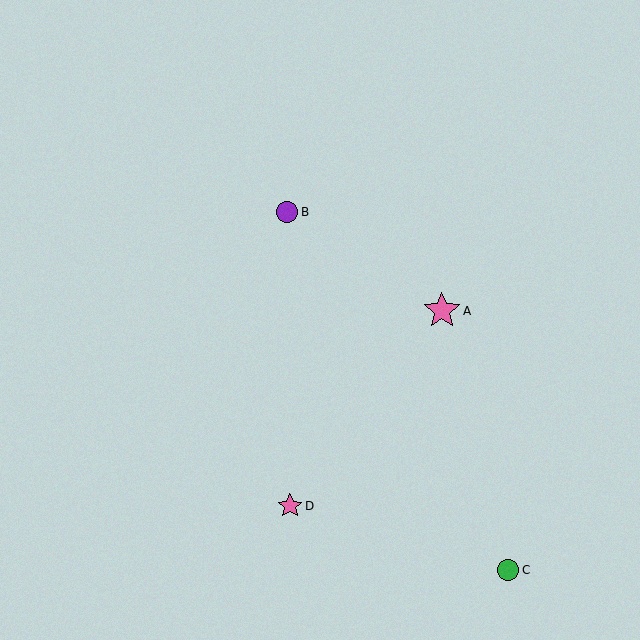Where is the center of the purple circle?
The center of the purple circle is at (288, 213).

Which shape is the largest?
The pink star (labeled A) is the largest.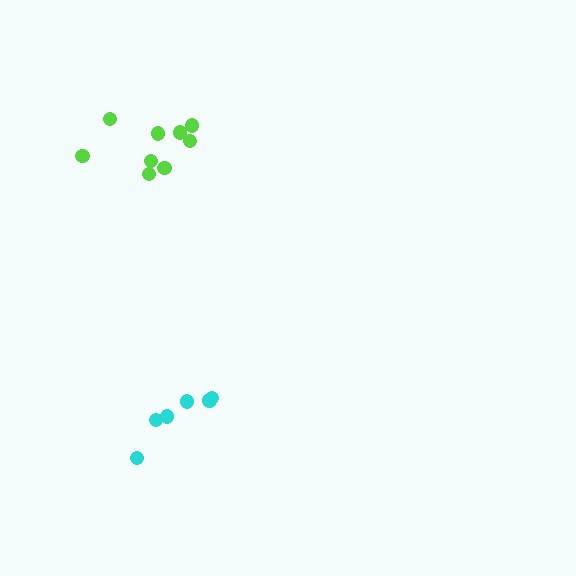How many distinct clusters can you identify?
There are 2 distinct clusters.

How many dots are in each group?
Group 1: 9 dots, Group 2: 6 dots (15 total).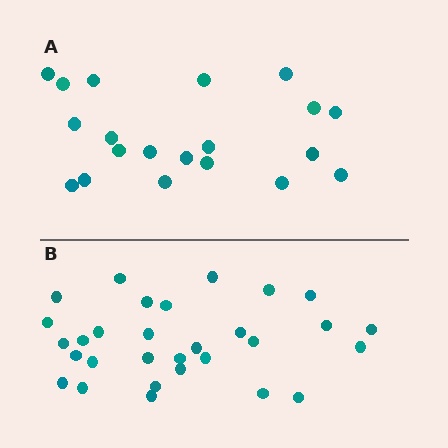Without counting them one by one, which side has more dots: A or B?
Region B (the bottom region) has more dots.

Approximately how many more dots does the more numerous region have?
Region B has roughly 10 or so more dots than region A.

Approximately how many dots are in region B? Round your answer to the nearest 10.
About 30 dots.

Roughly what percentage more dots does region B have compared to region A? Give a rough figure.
About 50% more.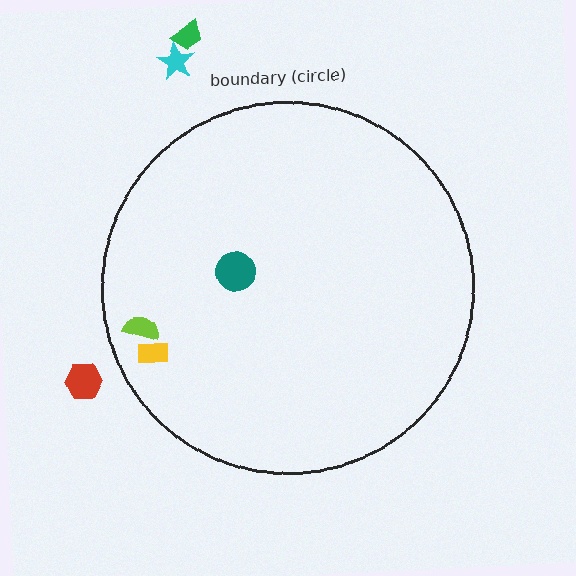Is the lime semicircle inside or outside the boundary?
Inside.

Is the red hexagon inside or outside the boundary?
Outside.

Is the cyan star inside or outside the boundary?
Outside.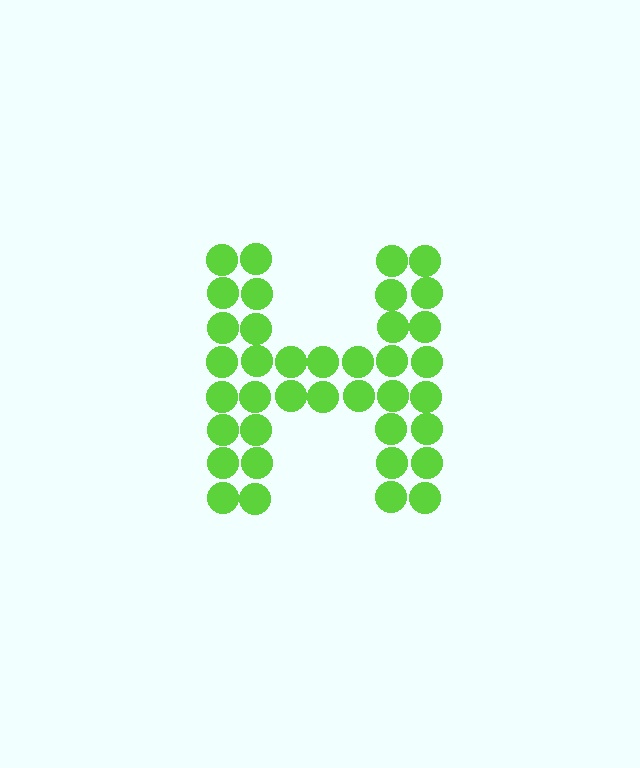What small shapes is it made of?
It is made of small circles.